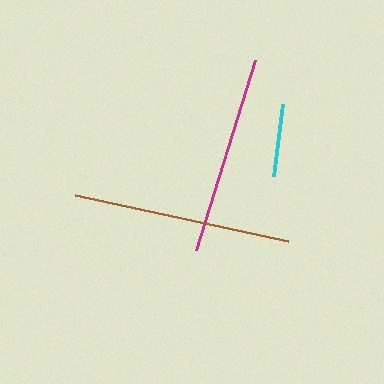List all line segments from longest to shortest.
From longest to shortest: brown, magenta, cyan.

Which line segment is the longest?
The brown line is the longest at approximately 218 pixels.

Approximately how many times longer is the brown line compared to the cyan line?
The brown line is approximately 3.0 times the length of the cyan line.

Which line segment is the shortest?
The cyan line is the shortest at approximately 72 pixels.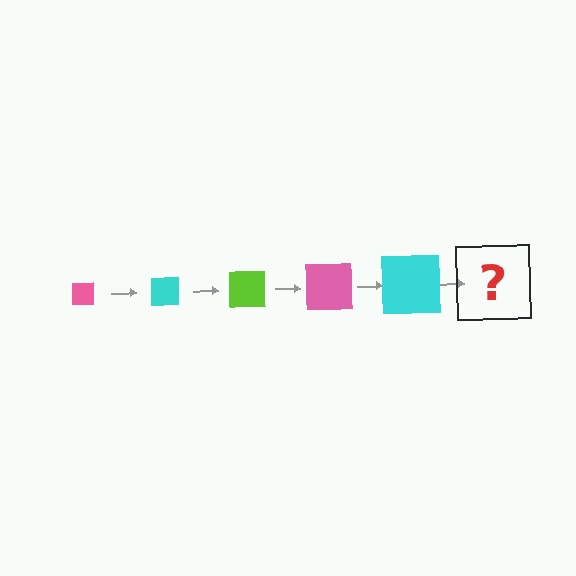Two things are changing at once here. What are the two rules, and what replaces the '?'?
The two rules are that the square grows larger each step and the color cycles through pink, cyan, and lime. The '?' should be a lime square, larger than the previous one.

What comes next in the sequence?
The next element should be a lime square, larger than the previous one.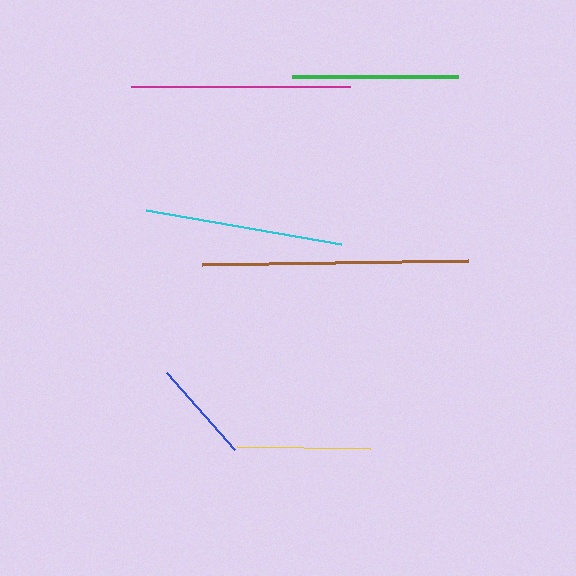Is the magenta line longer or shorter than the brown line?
The brown line is longer than the magenta line.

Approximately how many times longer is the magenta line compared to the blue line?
The magenta line is approximately 2.1 times the length of the blue line.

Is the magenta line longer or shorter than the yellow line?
The magenta line is longer than the yellow line.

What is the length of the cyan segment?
The cyan segment is approximately 198 pixels long.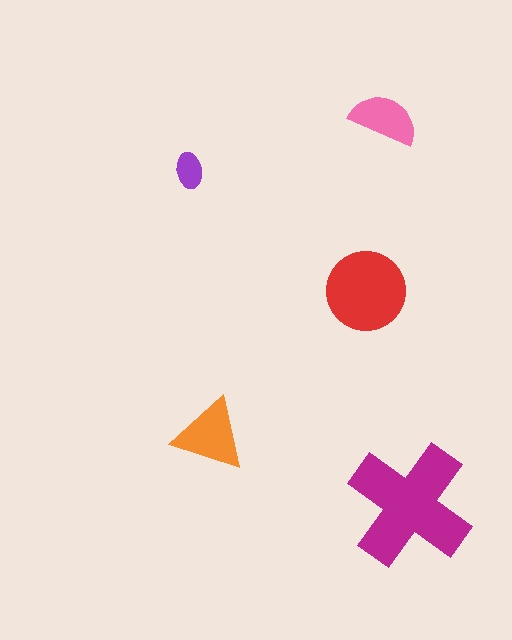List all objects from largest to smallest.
The magenta cross, the red circle, the orange triangle, the pink semicircle, the purple ellipse.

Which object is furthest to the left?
The purple ellipse is leftmost.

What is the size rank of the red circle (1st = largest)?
2nd.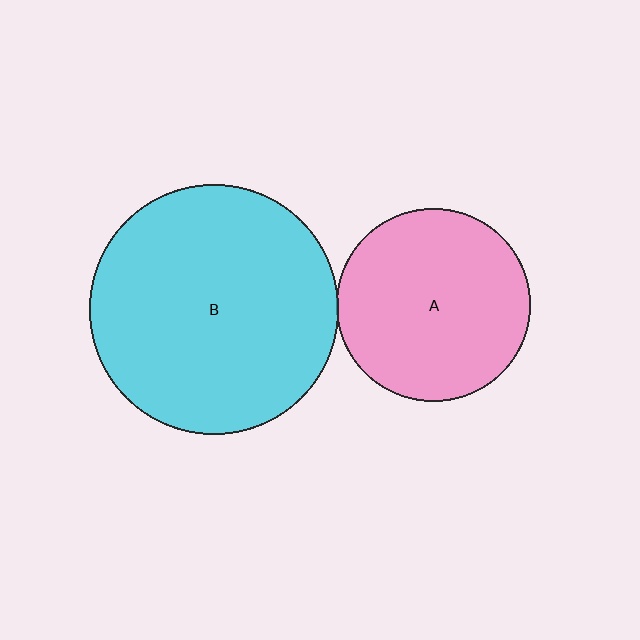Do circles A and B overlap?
Yes.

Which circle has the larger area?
Circle B (cyan).